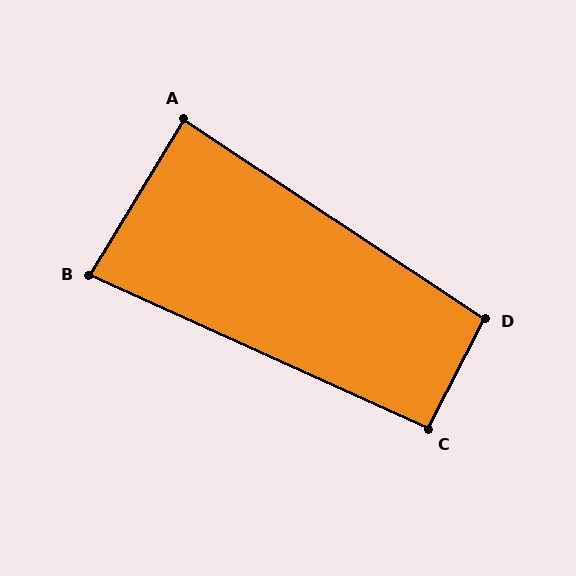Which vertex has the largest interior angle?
D, at approximately 97 degrees.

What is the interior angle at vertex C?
Approximately 93 degrees (approximately right).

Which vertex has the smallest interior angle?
B, at approximately 83 degrees.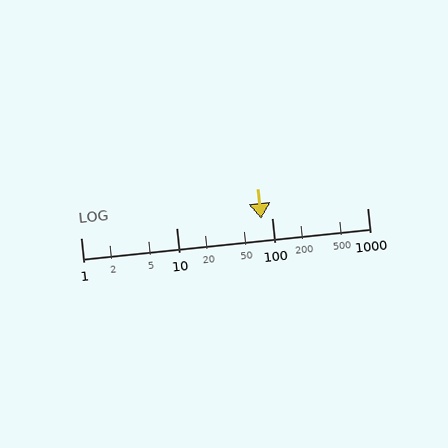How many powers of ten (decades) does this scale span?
The scale spans 3 decades, from 1 to 1000.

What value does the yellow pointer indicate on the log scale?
The pointer indicates approximately 78.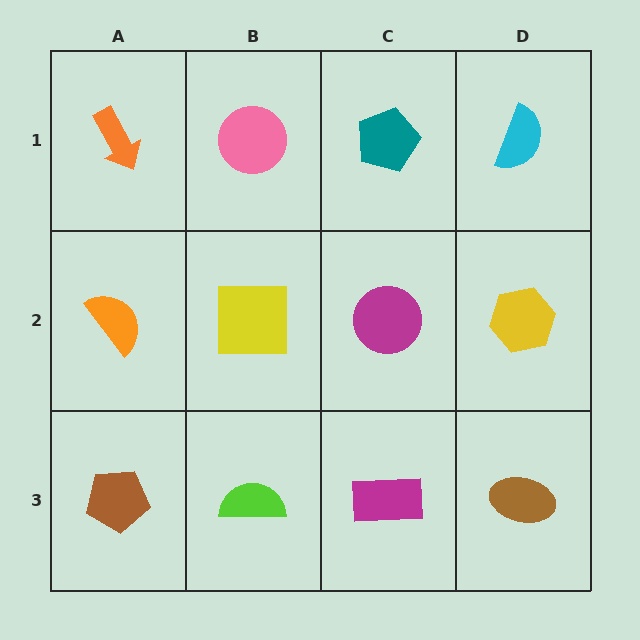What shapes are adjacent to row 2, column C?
A teal pentagon (row 1, column C), a magenta rectangle (row 3, column C), a yellow square (row 2, column B), a yellow hexagon (row 2, column D).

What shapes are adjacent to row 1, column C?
A magenta circle (row 2, column C), a pink circle (row 1, column B), a cyan semicircle (row 1, column D).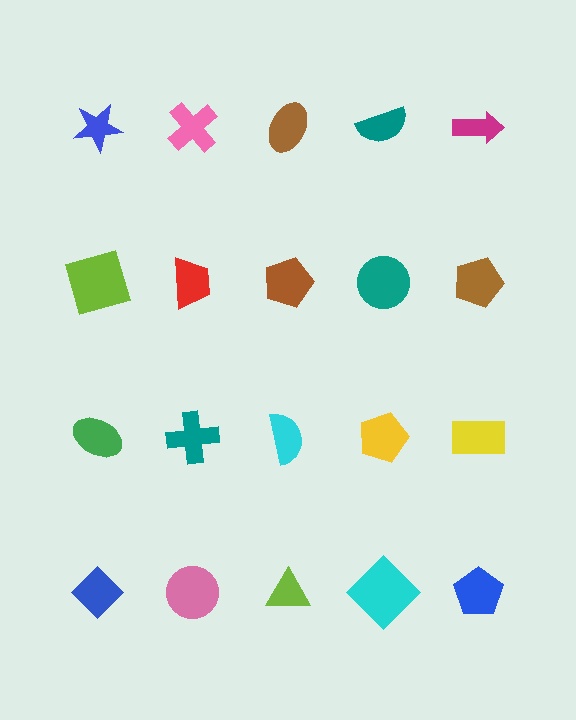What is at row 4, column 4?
A cyan diamond.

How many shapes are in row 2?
5 shapes.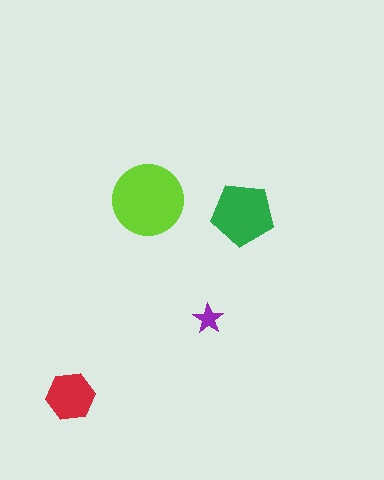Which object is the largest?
The lime circle.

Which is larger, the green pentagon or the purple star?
The green pentagon.